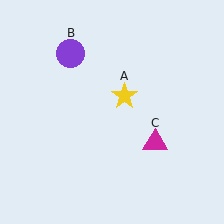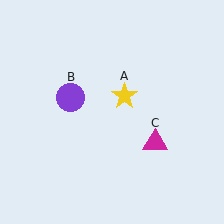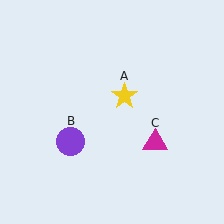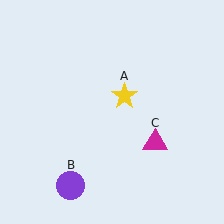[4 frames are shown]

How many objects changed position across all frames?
1 object changed position: purple circle (object B).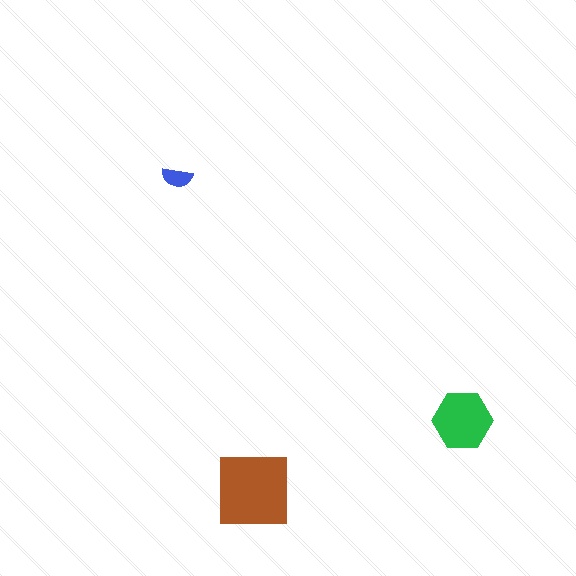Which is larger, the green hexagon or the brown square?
The brown square.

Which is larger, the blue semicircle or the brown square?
The brown square.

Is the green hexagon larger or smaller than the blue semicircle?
Larger.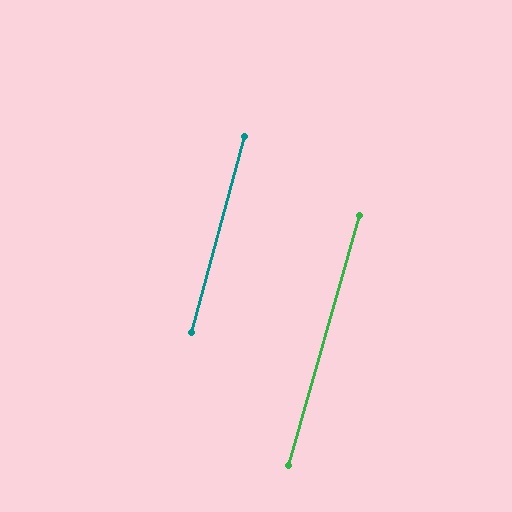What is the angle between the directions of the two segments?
Approximately 1 degree.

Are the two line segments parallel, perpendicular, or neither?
Parallel — their directions differ by only 0.5°.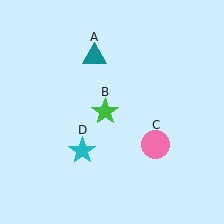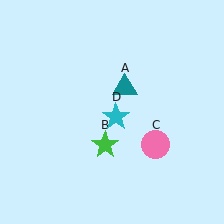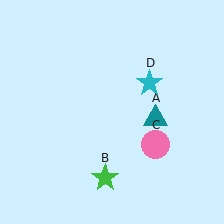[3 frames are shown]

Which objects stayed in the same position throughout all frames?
Pink circle (object C) remained stationary.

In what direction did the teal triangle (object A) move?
The teal triangle (object A) moved down and to the right.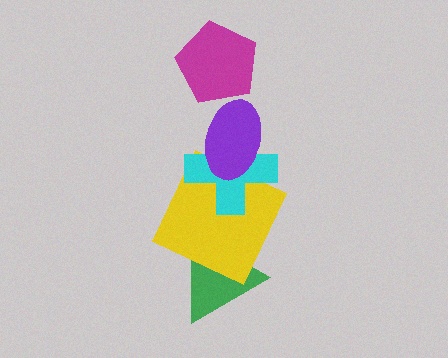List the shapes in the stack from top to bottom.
From top to bottom: the magenta pentagon, the purple ellipse, the cyan cross, the yellow square, the green triangle.